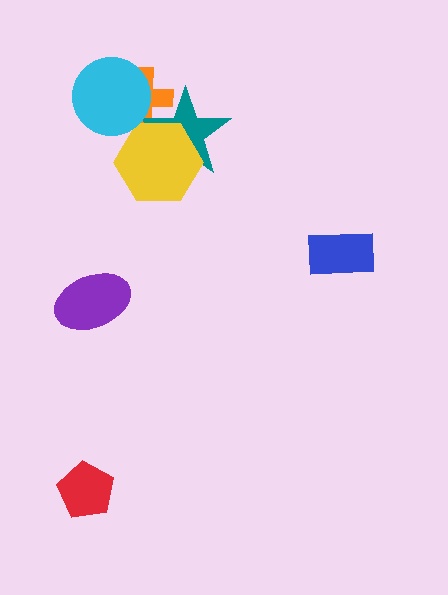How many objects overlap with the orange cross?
2 objects overlap with the orange cross.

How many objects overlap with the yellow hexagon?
1 object overlaps with the yellow hexagon.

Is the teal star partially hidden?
Yes, it is partially covered by another shape.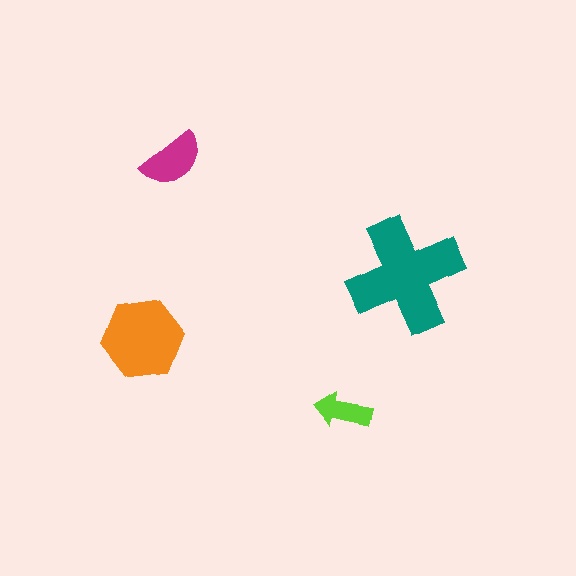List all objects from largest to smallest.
The teal cross, the orange hexagon, the magenta semicircle, the lime arrow.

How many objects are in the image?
There are 4 objects in the image.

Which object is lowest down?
The lime arrow is bottommost.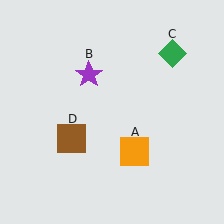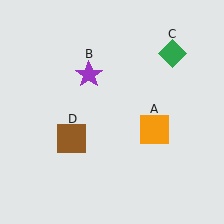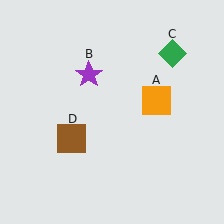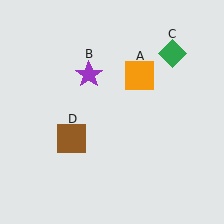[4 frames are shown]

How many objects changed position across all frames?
1 object changed position: orange square (object A).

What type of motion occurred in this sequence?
The orange square (object A) rotated counterclockwise around the center of the scene.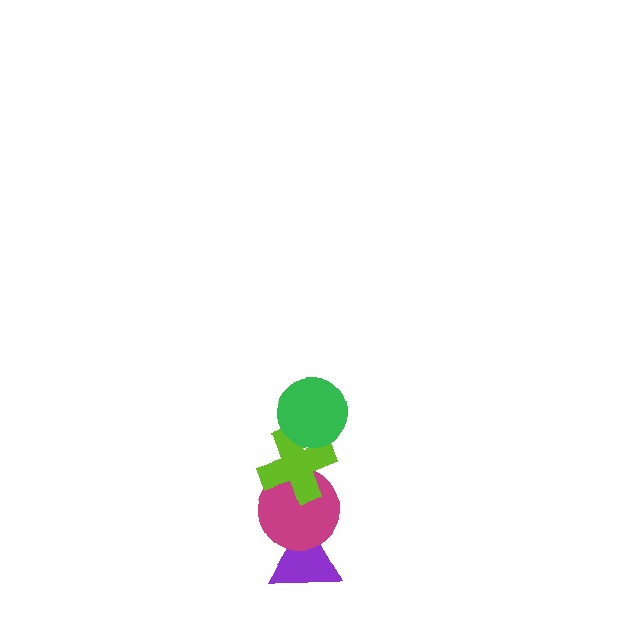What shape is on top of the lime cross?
The green circle is on top of the lime cross.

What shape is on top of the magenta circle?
The lime cross is on top of the magenta circle.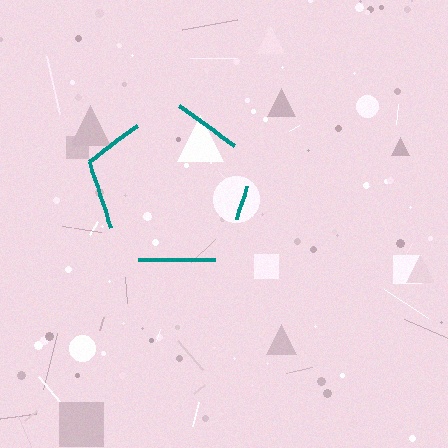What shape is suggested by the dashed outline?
The dashed outline suggests a pentagon.